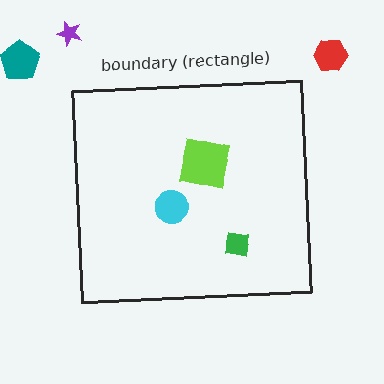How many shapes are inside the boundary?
3 inside, 3 outside.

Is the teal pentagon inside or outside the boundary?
Outside.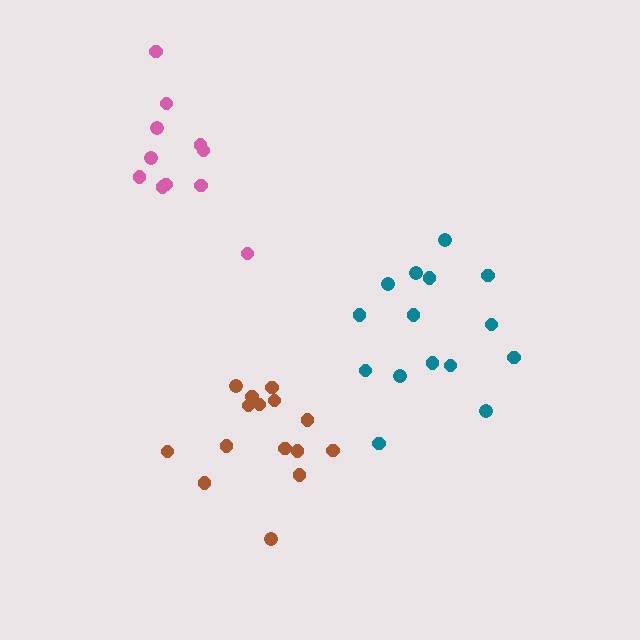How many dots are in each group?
Group 1: 11 dots, Group 2: 15 dots, Group 3: 15 dots (41 total).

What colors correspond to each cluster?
The clusters are colored: pink, brown, teal.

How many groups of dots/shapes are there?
There are 3 groups.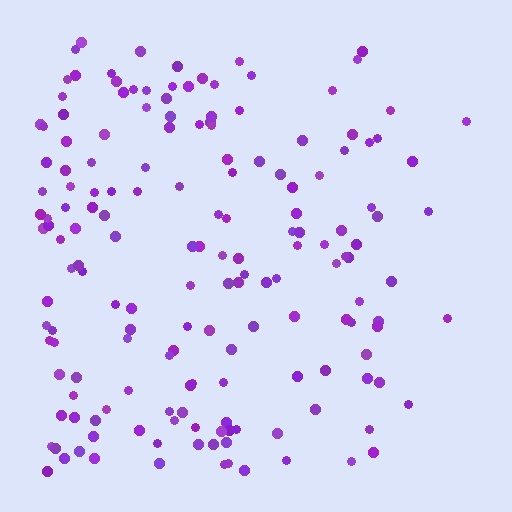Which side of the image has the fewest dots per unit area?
The right.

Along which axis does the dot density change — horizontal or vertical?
Horizontal.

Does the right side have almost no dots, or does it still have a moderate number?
Still a moderate number, just noticeably fewer than the left.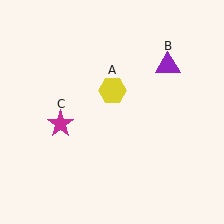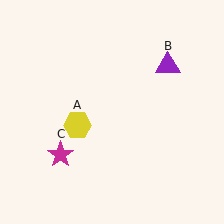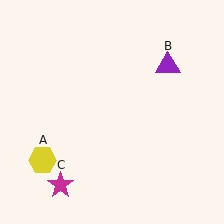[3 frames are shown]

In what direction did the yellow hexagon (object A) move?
The yellow hexagon (object A) moved down and to the left.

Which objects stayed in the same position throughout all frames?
Purple triangle (object B) remained stationary.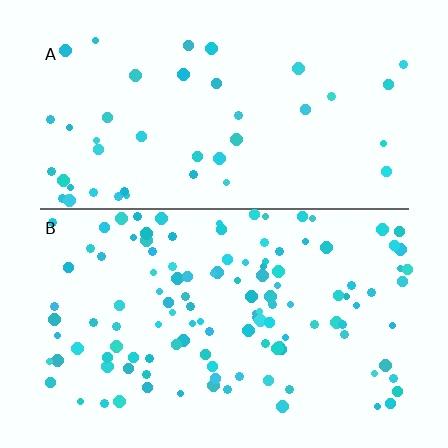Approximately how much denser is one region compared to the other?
Approximately 2.8× — region B over region A.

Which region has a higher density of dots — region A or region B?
B (the bottom).